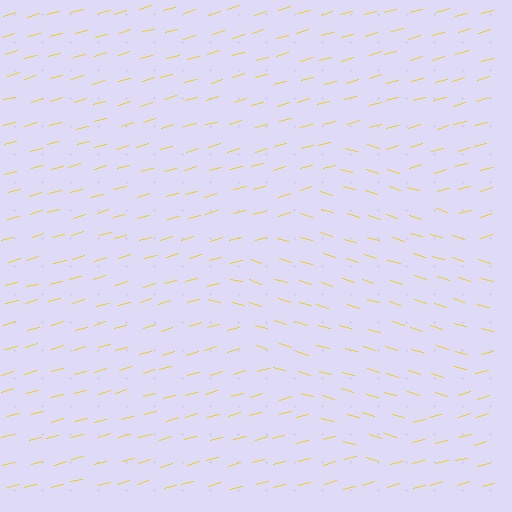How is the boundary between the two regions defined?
The boundary is defined purely by a change in line orientation (approximately 32 degrees difference). All lines are the same color and thickness.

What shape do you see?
I see a diamond.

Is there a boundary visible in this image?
Yes, there is a texture boundary formed by a change in line orientation.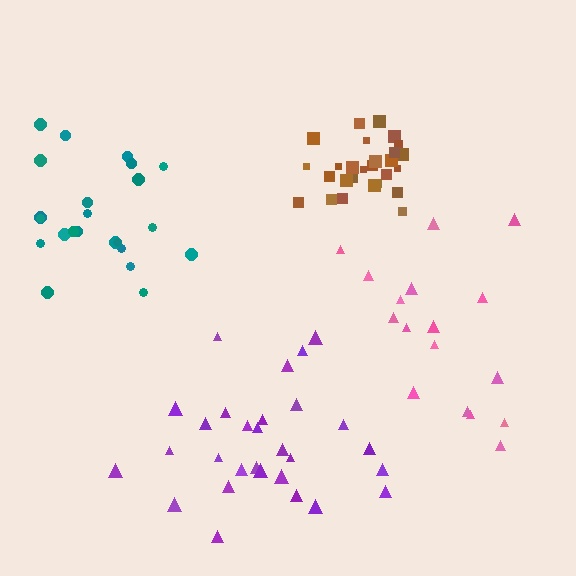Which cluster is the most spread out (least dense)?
Pink.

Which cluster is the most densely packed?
Brown.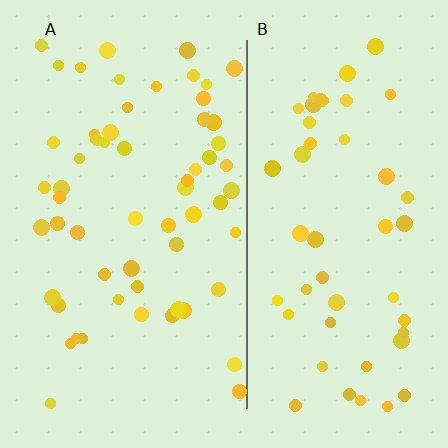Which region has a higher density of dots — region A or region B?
A (the left).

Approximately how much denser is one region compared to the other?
Approximately 1.2× — region A over region B.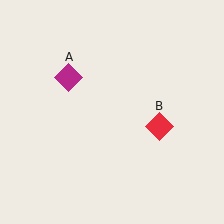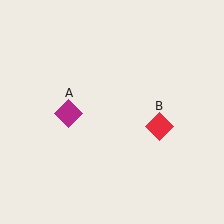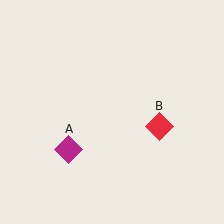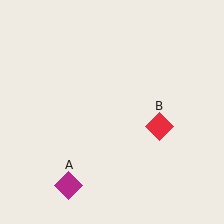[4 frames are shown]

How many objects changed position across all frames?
1 object changed position: magenta diamond (object A).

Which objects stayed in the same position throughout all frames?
Red diamond (object B) remained stationary.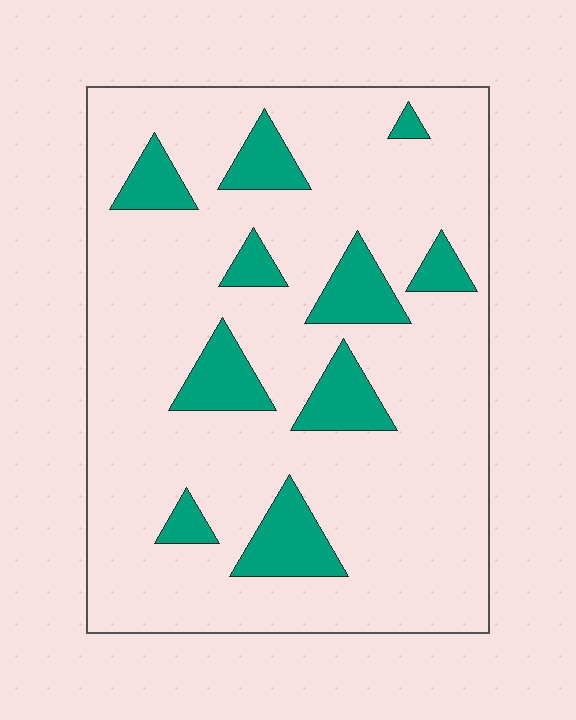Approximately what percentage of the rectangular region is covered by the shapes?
Approximately 15%.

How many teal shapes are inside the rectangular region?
10.